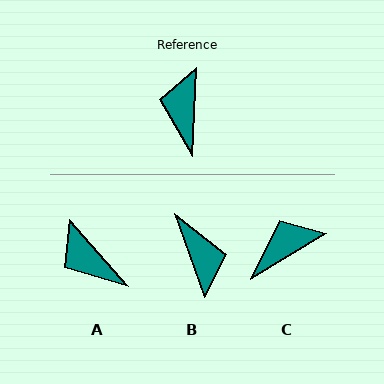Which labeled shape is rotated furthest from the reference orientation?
B, about 158 degrees away.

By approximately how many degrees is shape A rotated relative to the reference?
Approximately 43 degrees counter-clockwise.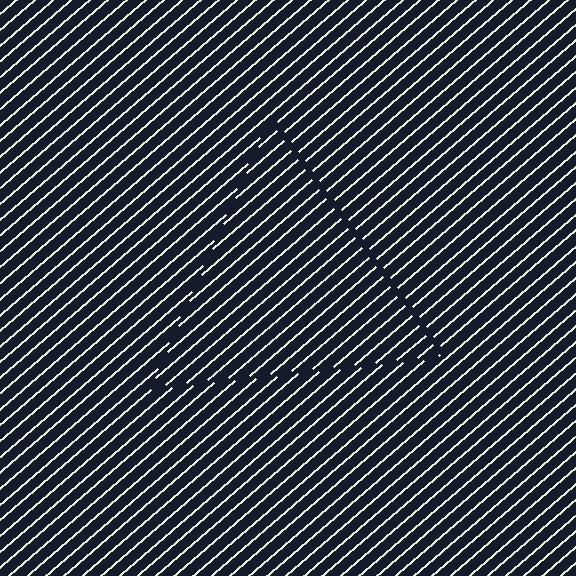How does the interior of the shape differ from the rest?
The interior of the shape contains the same grating, shifted by half a period — the contour is defined by the phase discontinuity where line-ends from the inner and outer gratings abut.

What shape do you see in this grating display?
An illusory triangle. The interior of the shape contains the same grating, shifted by half a period — the contour is defined by the phase discontinuity where line-ends from the inner and outer gratings abut.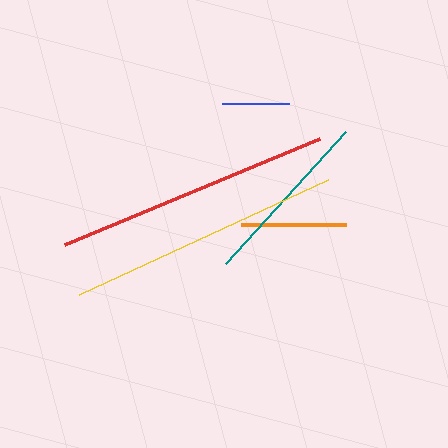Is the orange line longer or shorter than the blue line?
The orange line is longer than the blue line.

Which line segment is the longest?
The red line is the longest at approximately 276 pixels.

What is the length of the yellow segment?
The yellow segment is approximately 274 pixels long.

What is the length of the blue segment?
The blue segment is approximately 67 pixels long.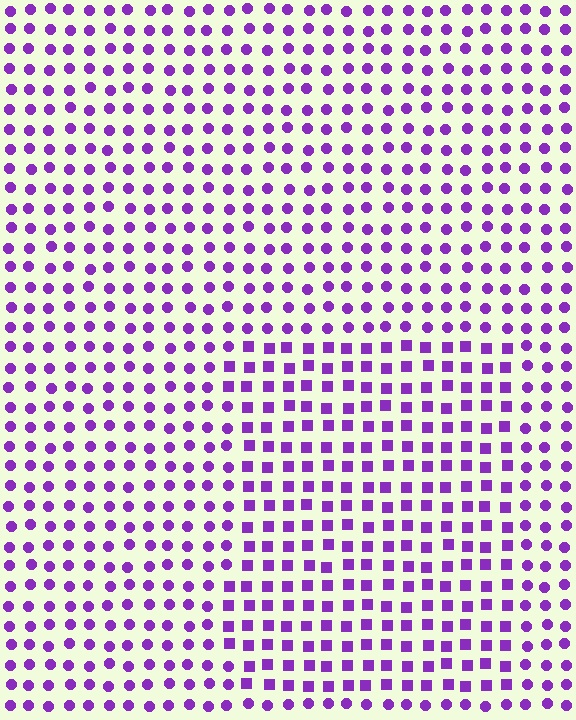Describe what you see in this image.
The image is filled with small purple elements arranged in a uniform grid. A rectangle-shaped region contains squares, while the surrounding area contains circles. The boundary is defined purely by the change in element shape.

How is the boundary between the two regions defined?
The boundary is defined by a change in element shape: squares inside vs. circles outside. All elements share the same color and spacing.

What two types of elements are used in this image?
The image uses squares inside the rectangle region and circles outside it.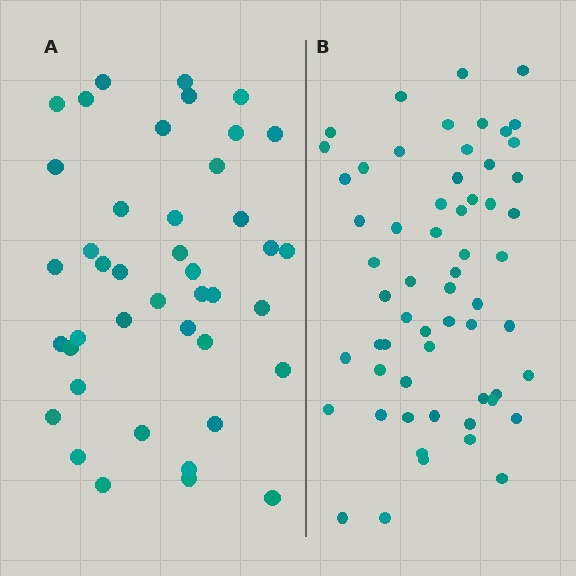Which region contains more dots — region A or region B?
Region B (the right region) has more dots.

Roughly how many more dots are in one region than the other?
Region B has approximately 20 more dots than region A.